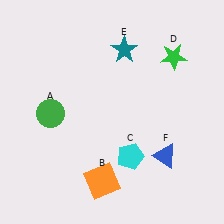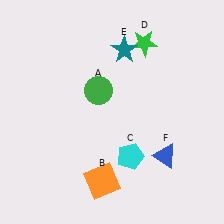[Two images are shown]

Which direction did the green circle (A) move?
The green circle (A) moved right.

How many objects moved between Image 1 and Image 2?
2 objects moved between the two images.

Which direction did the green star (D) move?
The green star (D) moved left.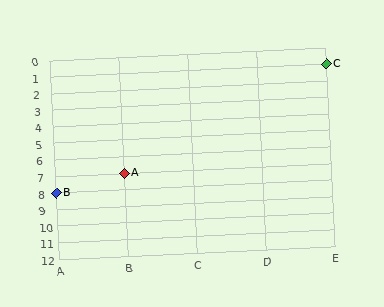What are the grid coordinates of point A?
Point A is at grid coordinates (B, 7).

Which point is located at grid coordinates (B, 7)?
Point A is at (B, 7).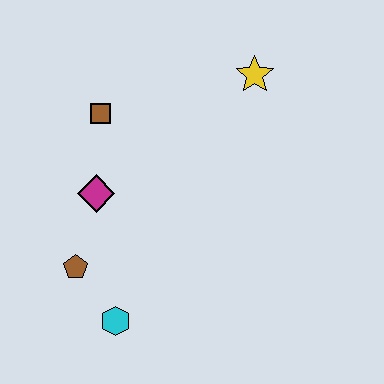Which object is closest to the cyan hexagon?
The brown pentagon is closest to the cyan hexagon.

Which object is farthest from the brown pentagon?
The yellow star is farthest from the brown pentagon.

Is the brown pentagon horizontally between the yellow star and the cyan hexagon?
No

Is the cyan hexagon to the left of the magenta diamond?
No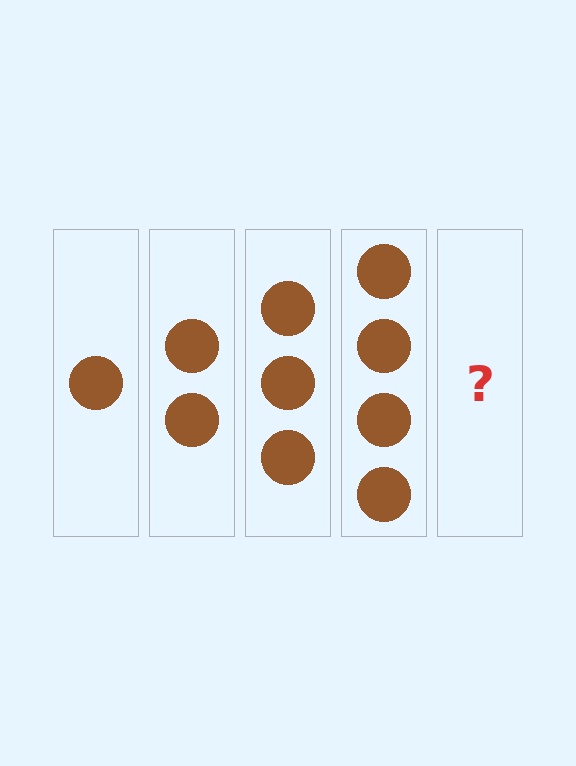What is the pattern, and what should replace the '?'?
The pattern is that each step adds one more circle. The '?' should be 5 circles.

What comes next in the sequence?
The next element should be 5 circles.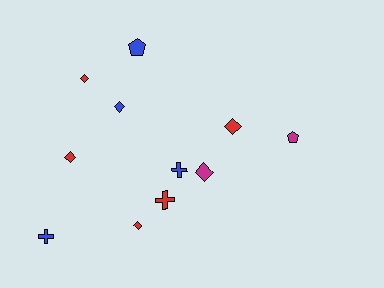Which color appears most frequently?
Red, with 5 objects.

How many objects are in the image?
There are 11 objects.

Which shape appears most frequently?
Diamond, with 6 objects.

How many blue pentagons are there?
There is 1 blue pentagon.